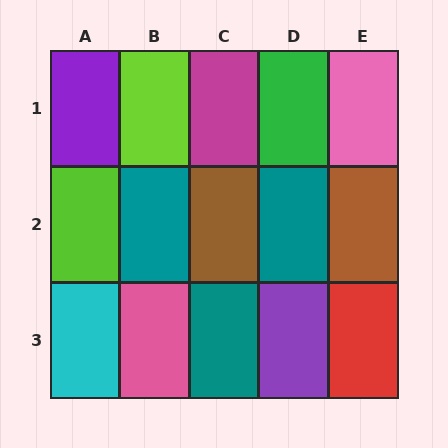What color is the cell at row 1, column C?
Magenta.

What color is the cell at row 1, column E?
Pink.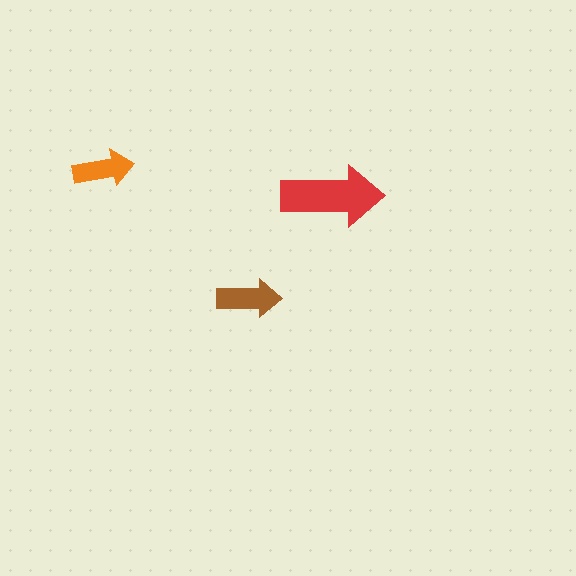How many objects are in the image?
There are 3 objects in the image.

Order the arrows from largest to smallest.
the red one, the brown one, the orange one.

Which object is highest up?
The orange arrow is topmost.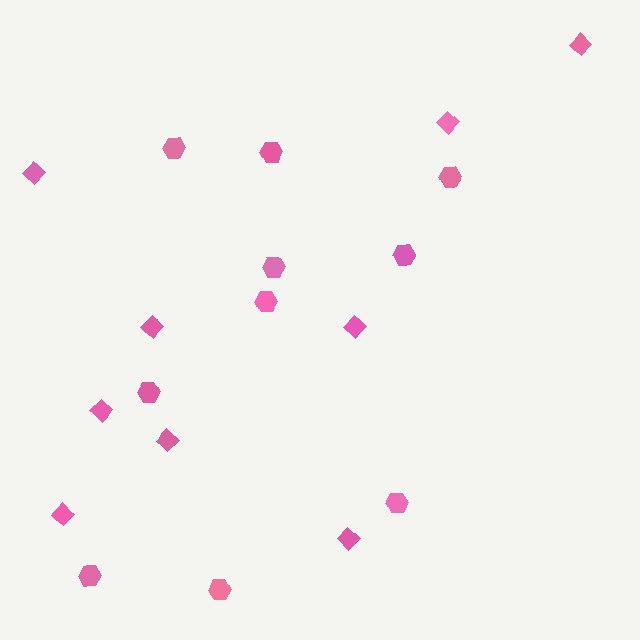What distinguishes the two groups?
There are 2 groups: one group of hexagons (10) and one group of diamonds (9).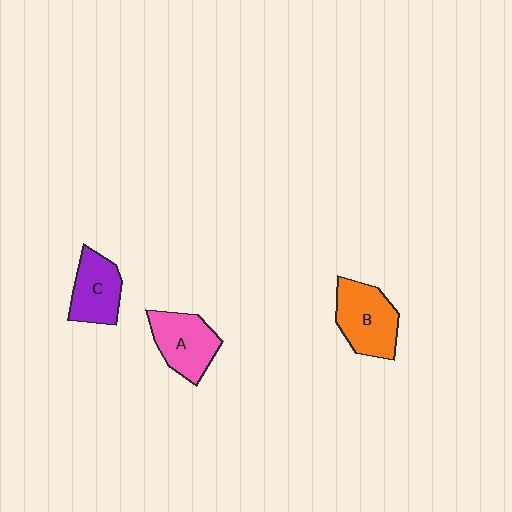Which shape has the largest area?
Shape B (orange).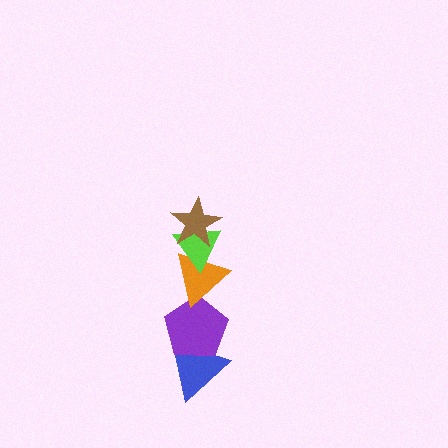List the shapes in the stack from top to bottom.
From top to bottom: the brown star, the lime triangle, the orange triangle, the purple pentagon, the blue triangle.